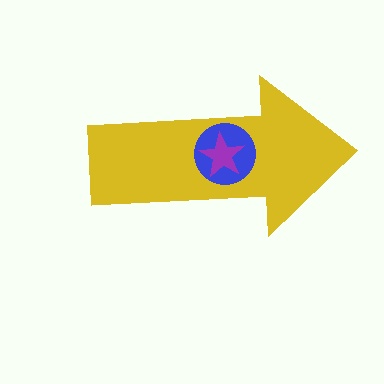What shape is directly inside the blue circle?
The purple star.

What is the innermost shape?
The purple star.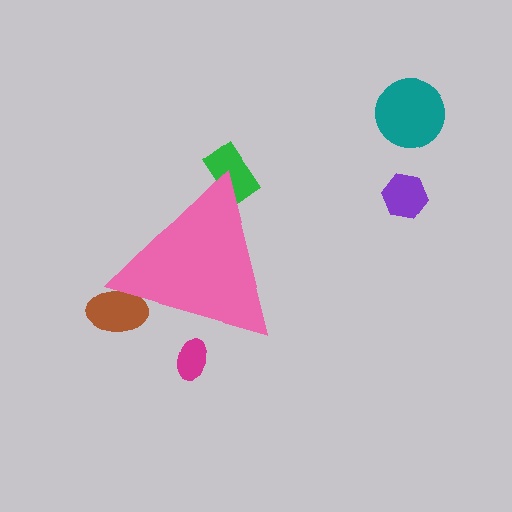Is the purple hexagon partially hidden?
No, the purple hexagon is fully visible.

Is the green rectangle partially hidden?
Yes, the green rectangle is partially hidden behind the pink triangle.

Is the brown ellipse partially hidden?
Yes, the brown ellipse is partially hidden behind the pink triangle.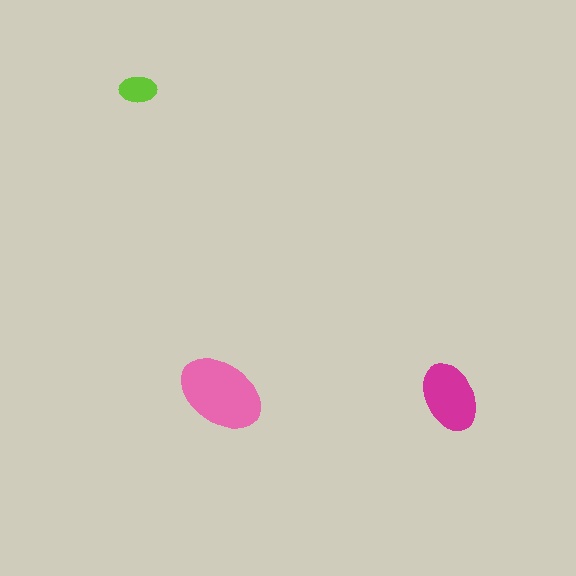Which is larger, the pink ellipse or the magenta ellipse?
The pink one.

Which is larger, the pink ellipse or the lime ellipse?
The pink one.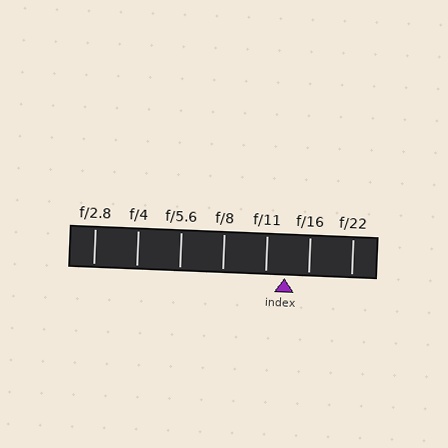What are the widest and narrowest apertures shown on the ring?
The widest aperture shown is f/2.8 and the narrowest is f/22.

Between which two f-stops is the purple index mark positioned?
The index mark is between f/11 and f/16.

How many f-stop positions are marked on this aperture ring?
There are 7 f-stop positions marked.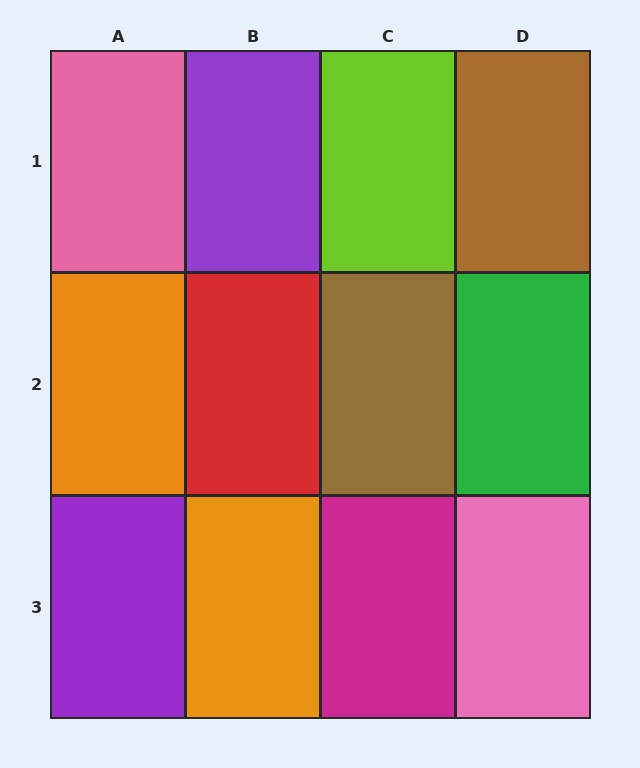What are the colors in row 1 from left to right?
Pink, purple, lime, brown.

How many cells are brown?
2 cells are brown.